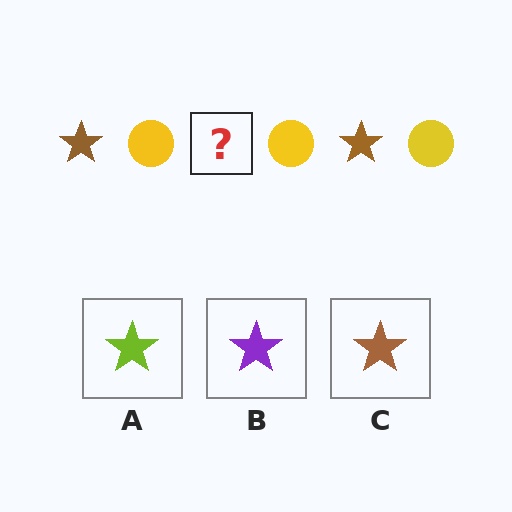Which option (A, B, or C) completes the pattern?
C.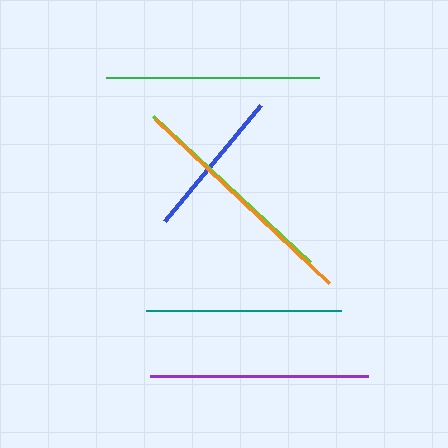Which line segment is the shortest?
The blue line is the shortest at approximately 150 pixels.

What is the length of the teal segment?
The teal segment is approximately 195 pixels long.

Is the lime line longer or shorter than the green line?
The lime line is longer than the green line.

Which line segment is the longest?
The orange line is the longest at approximately 239 pixels.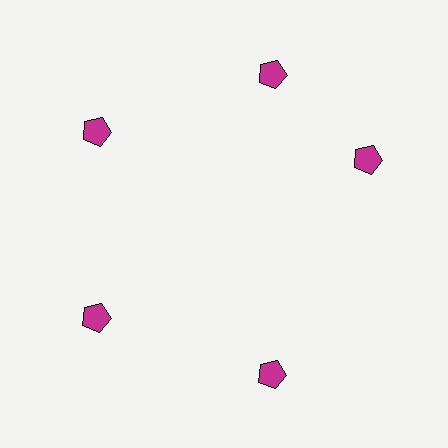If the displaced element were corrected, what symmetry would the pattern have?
It would have 5-fold rotational symmetry — the pattern would map onto itself every 72 degrees.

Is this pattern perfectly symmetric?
No. The 5 magenta pentagons are arranged in a ring, but one element near the 3 o'clock position is rotated out of alignment along the ring, breaking the 5-fold rotational symmetry.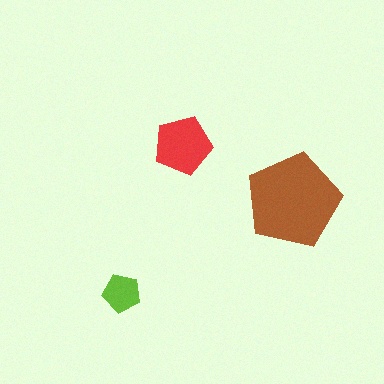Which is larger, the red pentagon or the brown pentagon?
The brown one.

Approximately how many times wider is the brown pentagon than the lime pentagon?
About 2.5 times wider.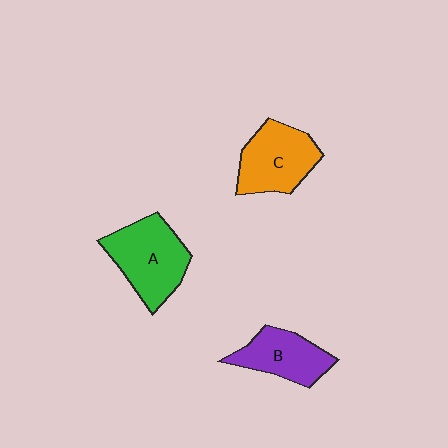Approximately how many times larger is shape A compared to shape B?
Approximately 1.3 times.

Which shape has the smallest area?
Shape B (purple).